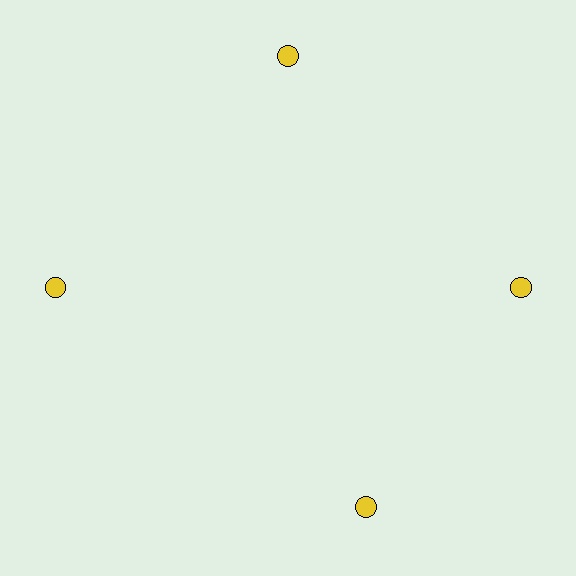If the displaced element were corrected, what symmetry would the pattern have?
It would have 4-fold rotational symmetry — the pattern would map onto itself every 90 degrees.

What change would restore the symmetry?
The symmetry would be restored by rotating it back into even spacing with its neighbors so that all 4 circles sit at equal angles and equal distance from the center.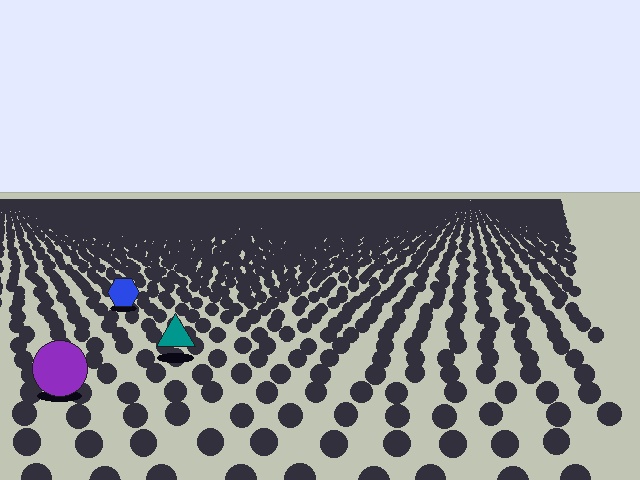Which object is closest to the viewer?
The purple circle is closest. The texture marks near it are larger and more spread out.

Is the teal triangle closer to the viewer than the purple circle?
No. The purple circle is closer — you can tell from the texture gradient: the ground texture is coarser near it.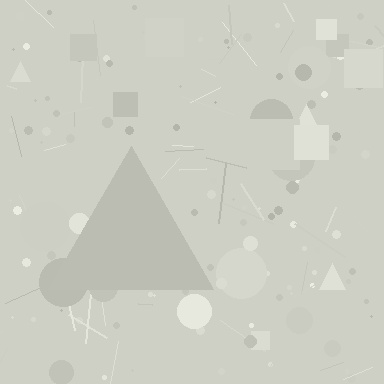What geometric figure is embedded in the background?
A triangle is embedded in the background.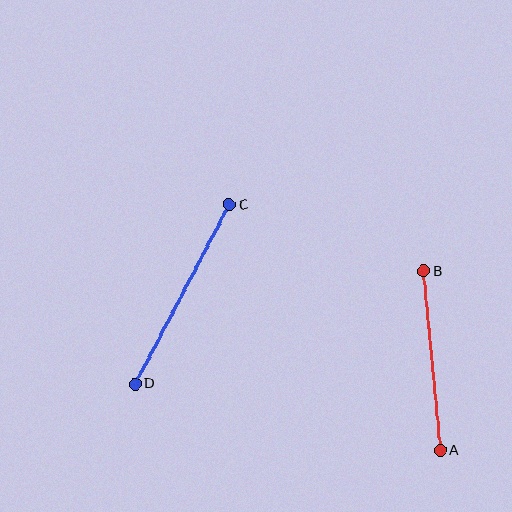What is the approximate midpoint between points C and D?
The midpoint is at approximately (182, 294) pixels.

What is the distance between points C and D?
The distance is approximately 203 pixels.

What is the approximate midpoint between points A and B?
The midpoint is at approximately (432, 361) pixels.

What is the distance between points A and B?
The distance is approximately 180 pixels.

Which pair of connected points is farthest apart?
Points C and D are farthest apart.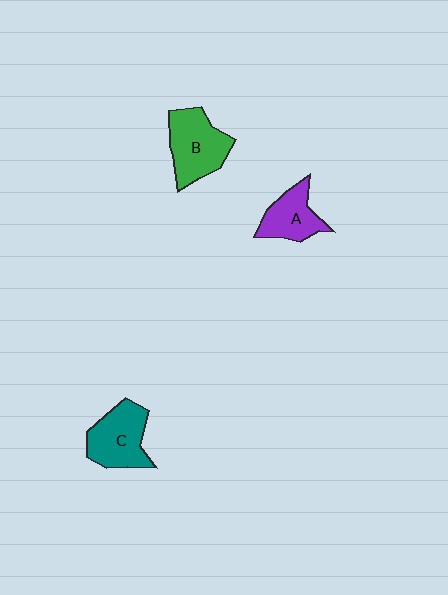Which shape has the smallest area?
Shape A (purple).